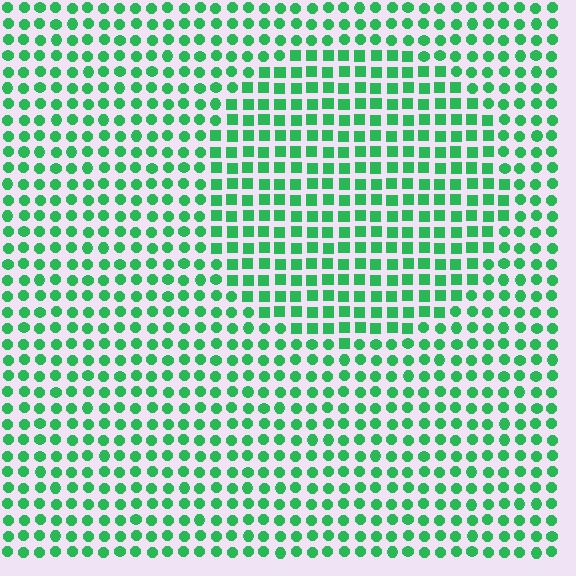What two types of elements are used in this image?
The image uses squares inside the circle region and circles outside it.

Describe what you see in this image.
The image is filled with small green elements arranged in a uniform grid. A circle-shaped region contains squares, while the surrounding area contains circles. The boundary is defined purely by the change in element shape.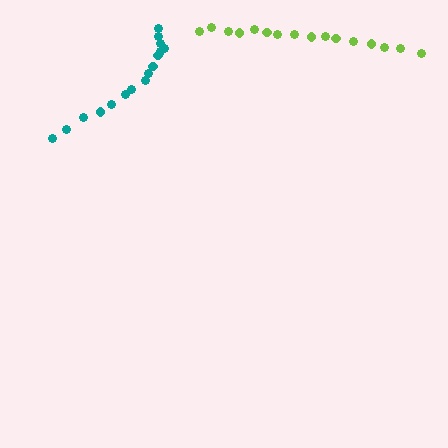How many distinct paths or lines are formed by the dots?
There are 2 distinct paths.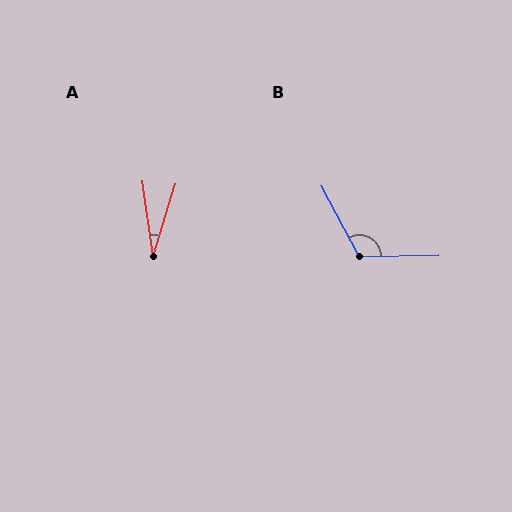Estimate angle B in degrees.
Approximately 117 degrees.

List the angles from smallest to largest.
A (25°), B (117°).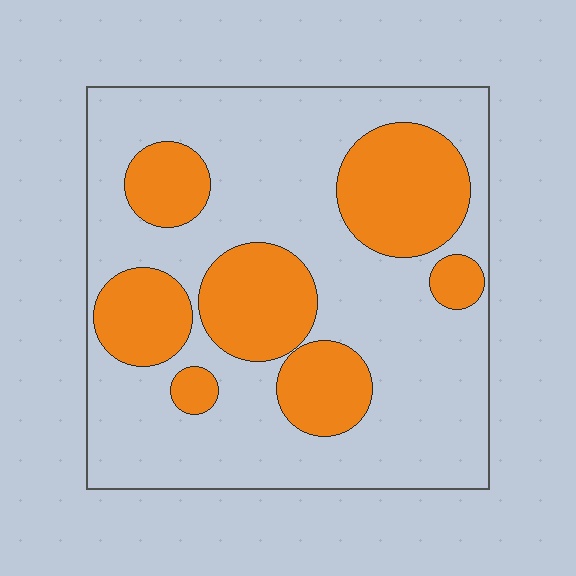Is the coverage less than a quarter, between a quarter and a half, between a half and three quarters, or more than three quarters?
Between a quarter and a half.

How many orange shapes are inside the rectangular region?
7.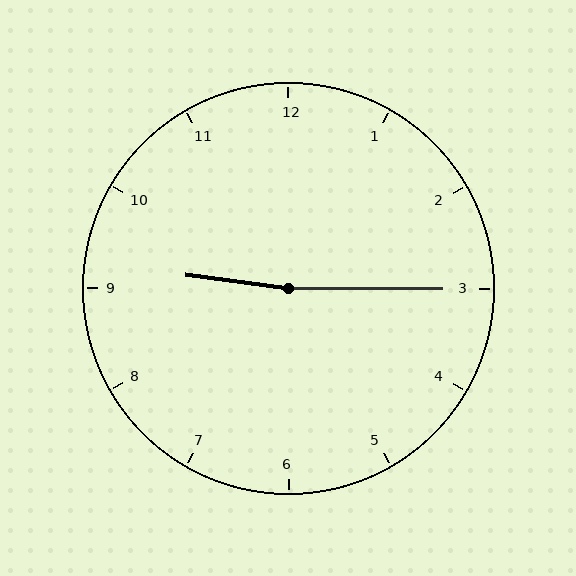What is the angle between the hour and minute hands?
Approximately 172 degrees.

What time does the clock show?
9:15.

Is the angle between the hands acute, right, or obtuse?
It is obtuse.